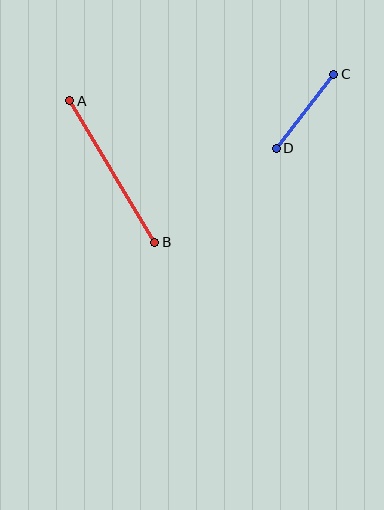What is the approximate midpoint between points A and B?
The midpoint is at approximately (112, 172) pixels.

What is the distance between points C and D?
The distance is approximately 94 pixels.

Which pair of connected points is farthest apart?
Points A and B are farthest apart.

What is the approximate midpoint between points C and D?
The midpoint is at approximately (305, 111) pixels.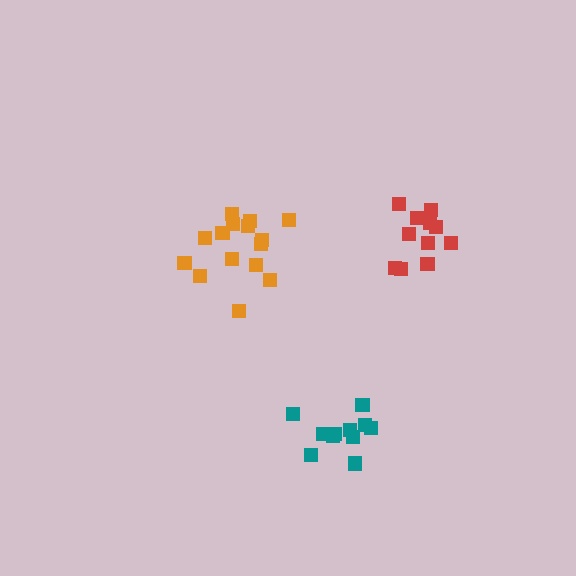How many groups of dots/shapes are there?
There are 3 groups.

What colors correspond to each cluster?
The clusters are colored: red, teal, orange.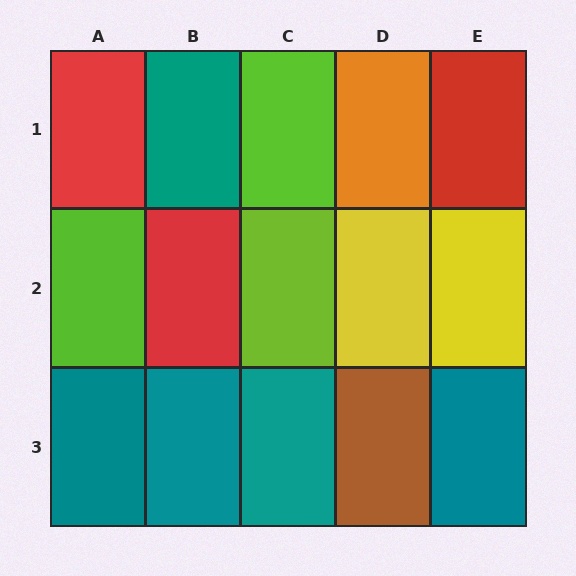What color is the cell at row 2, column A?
Lime.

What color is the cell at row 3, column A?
Teal.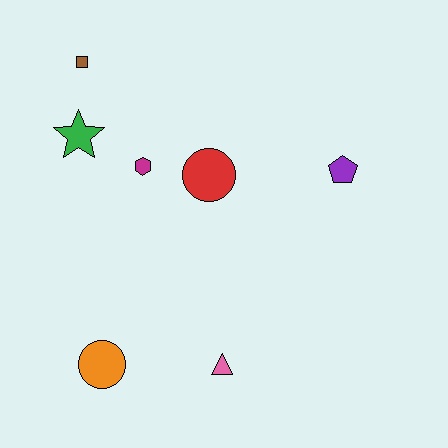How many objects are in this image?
There are 7 objects.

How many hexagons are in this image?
There is 1 hexagon.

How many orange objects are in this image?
There is 1 orange object.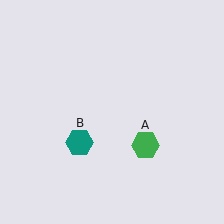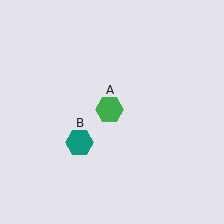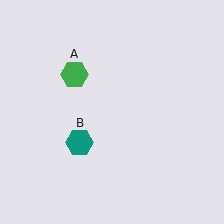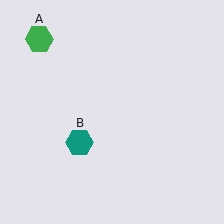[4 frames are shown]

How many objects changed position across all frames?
1 object changed position: green hexagon (object A).